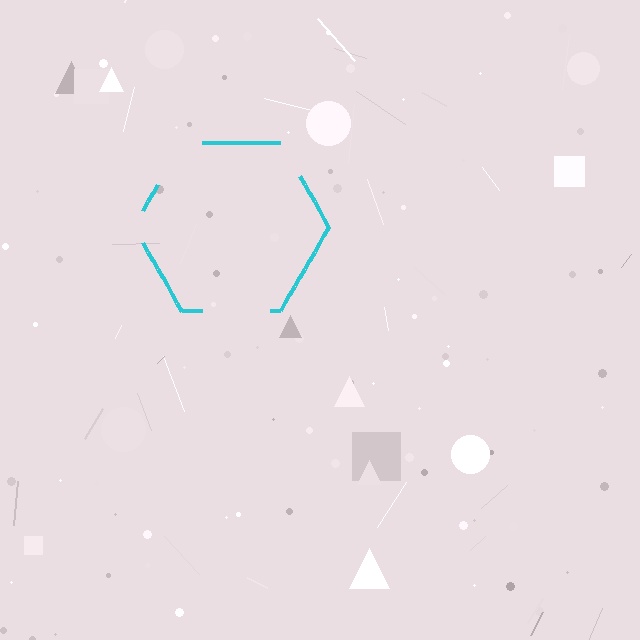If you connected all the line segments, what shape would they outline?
They would outline a hexagon.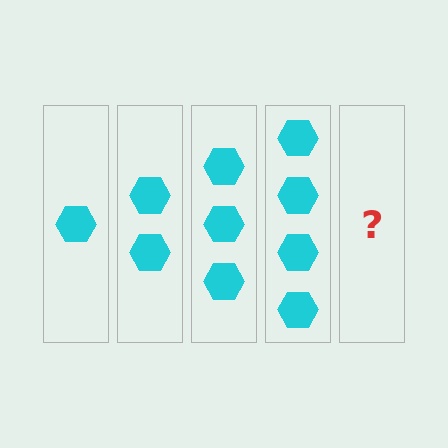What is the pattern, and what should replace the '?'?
The pattern is that each step adds one more hexagon. The '?' should be 5 hexagons.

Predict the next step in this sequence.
The next step is 5 hexagons.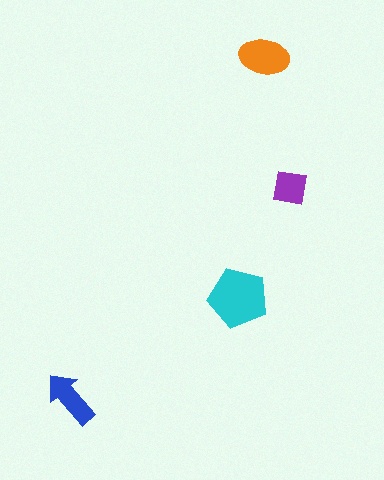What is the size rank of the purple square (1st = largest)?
4th.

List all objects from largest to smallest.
The cyan pentagon, the orange ellipse, the blue arrow, the purple square.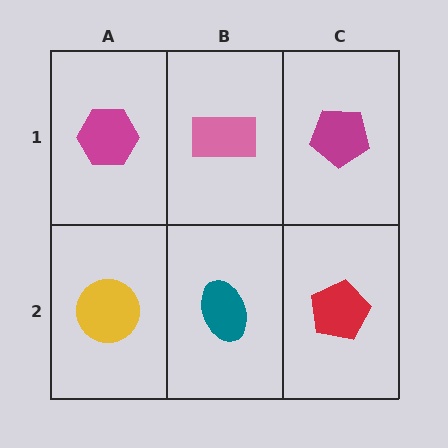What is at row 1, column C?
A magenta pentagon.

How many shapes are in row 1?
3 shapes.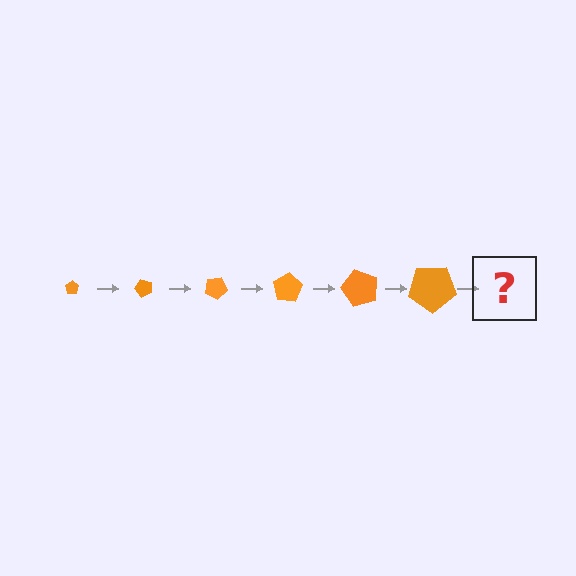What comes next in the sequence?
The next element should be a pentagon, larger than the previous one and rotated 300 degrees from the start.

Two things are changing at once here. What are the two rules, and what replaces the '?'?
The two rules are that the pentagon grows larger each step and it rotates 50 degrees each step. The '?' should be a pentagon, larger than the previous one and rotated 300 degrees from the start.